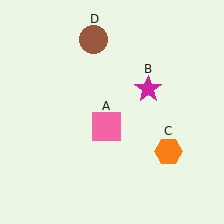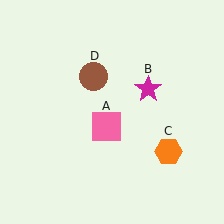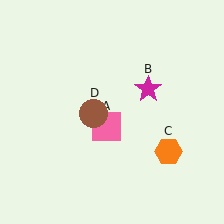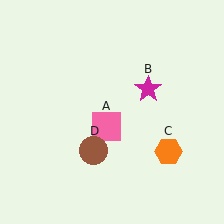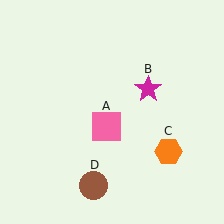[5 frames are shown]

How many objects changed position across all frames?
1 object changed position: brown circle (object D).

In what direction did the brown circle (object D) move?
The brown circle (object D) moved down.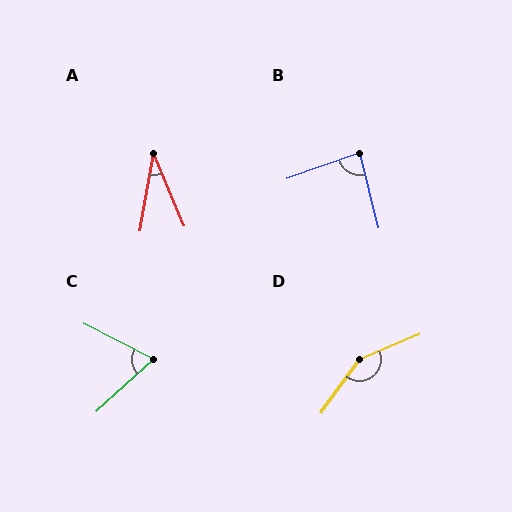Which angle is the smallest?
A, at approximately 33 degrees.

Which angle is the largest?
D, at approximately 149 degrees.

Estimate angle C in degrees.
Approximately 70 degrees.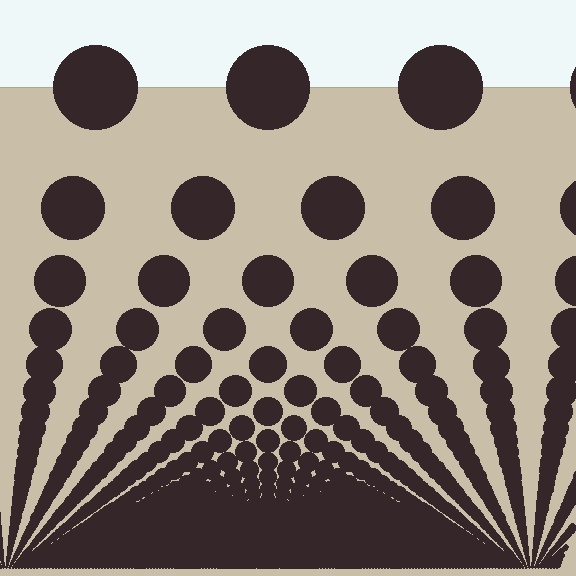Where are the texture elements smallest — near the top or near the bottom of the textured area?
Near the bottom.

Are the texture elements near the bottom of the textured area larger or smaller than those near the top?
Smaller. The gradient is inverted — elements near the bottom are smaller and denser.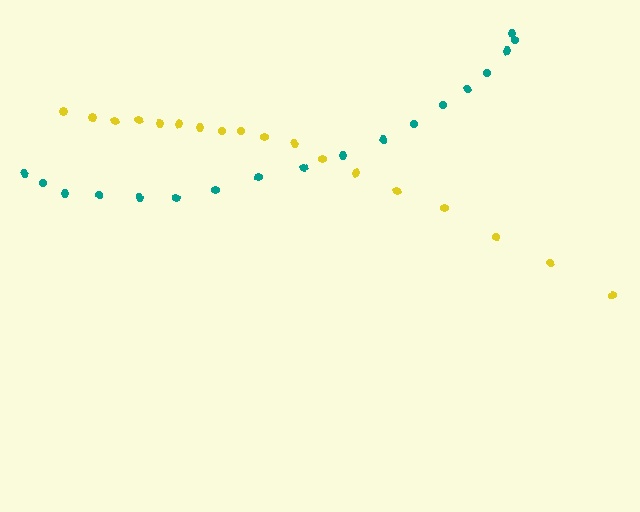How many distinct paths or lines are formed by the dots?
There are 2 distinct paths.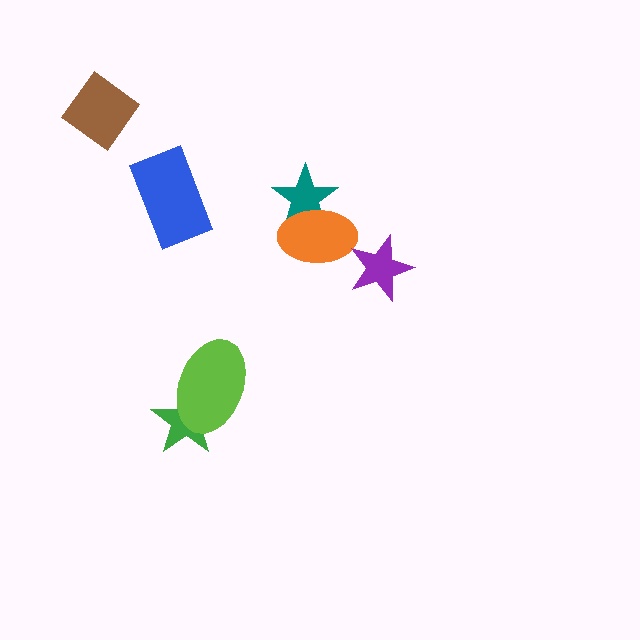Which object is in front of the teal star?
The orange ellipse is in front of the teal star.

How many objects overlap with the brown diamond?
0 objects overlap with the brown diamond.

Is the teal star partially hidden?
Yes, it is partially covered by another shape.